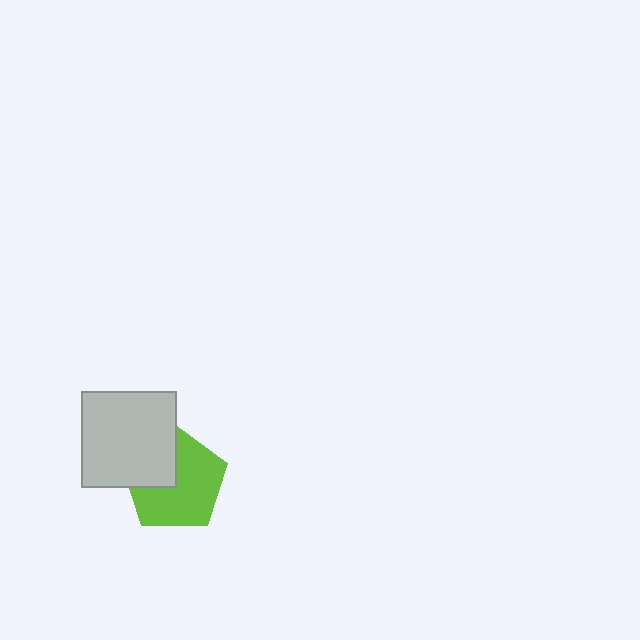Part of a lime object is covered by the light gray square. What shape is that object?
It is a pentagon.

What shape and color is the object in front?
The object in front is a light gray square.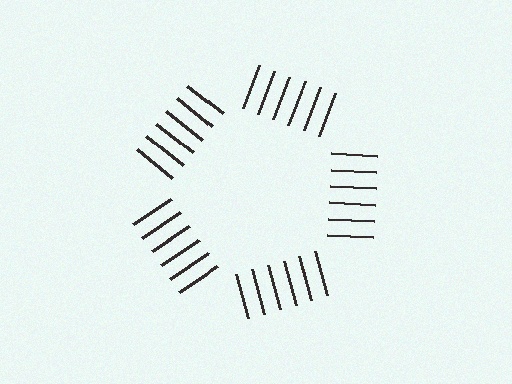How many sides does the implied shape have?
5 sides — the line-ends trace a pentagon.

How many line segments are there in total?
30 — 6 along each of the 5 edges.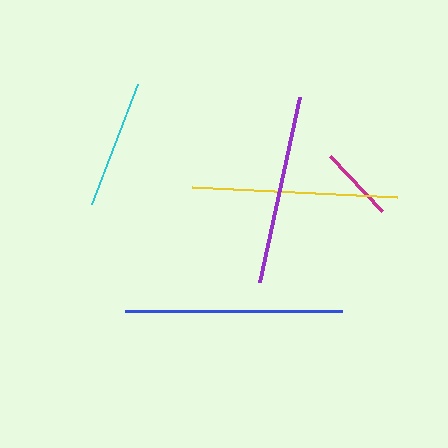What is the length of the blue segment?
The blue segment is approximately 217 pixels long.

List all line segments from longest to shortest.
From longest to shortest: blue, yellow, purple, cyan, magenta.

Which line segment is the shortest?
The magenta line is the shortest at approximately 75 pixels.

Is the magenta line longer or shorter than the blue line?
The blue line is longer than the magenta line.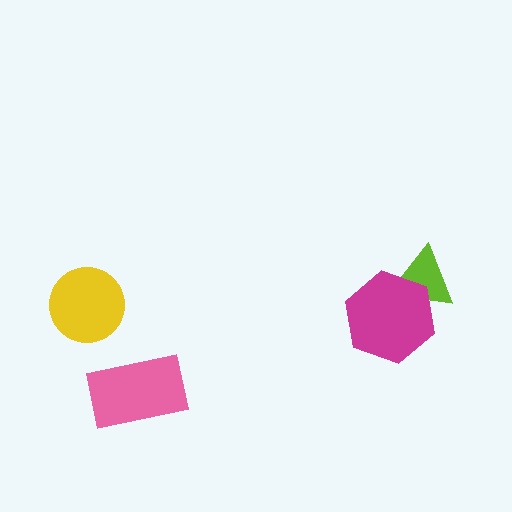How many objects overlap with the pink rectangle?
0 objects overlap with the pink rectangle.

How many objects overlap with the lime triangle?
1 object overlaps with the lime triangle.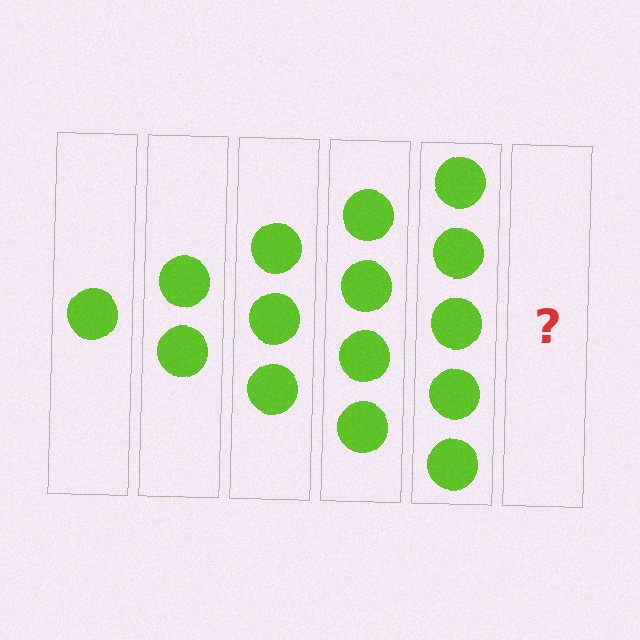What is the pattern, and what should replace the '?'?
The pattern is that each step adds one more circle. The '?' should be 6 circles.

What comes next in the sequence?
The next element should be 6 circles.